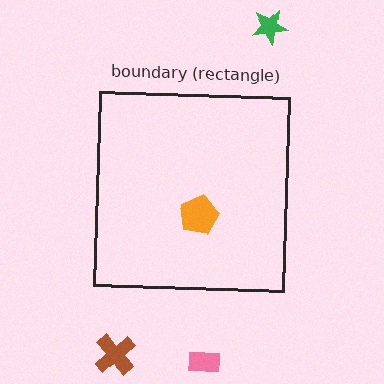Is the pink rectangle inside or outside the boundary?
Outside.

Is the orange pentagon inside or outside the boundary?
Inside.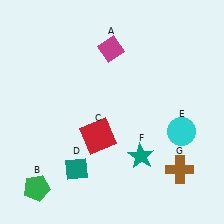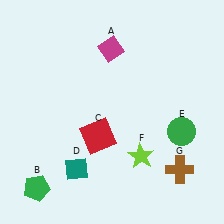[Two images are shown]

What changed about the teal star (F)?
In Image 1, F is teal. In Image 2, it changed to lime.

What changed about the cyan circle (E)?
In Image 1, E is cyan. In Image 2, it changed to green.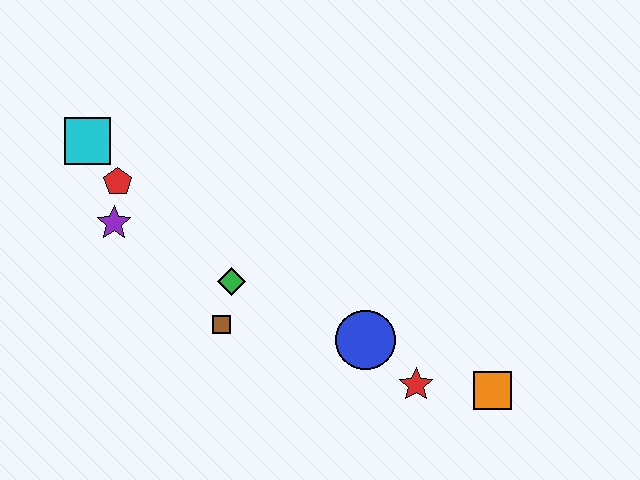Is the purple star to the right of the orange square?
No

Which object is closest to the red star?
The blue circle is closest to the red star.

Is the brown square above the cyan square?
No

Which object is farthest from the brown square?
The orange square is farthest from the brown square.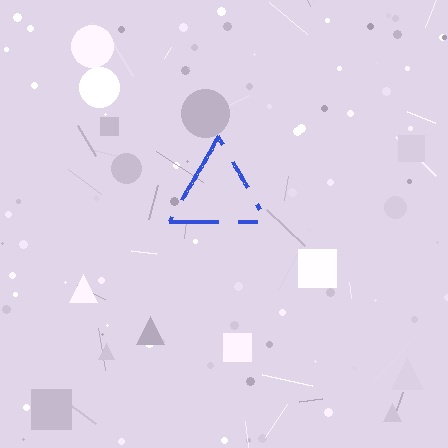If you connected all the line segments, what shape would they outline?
They would outline a triangle.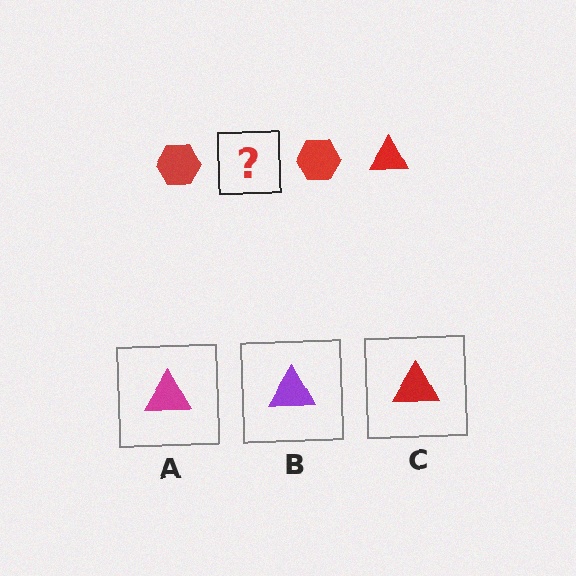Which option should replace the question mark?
Option C.